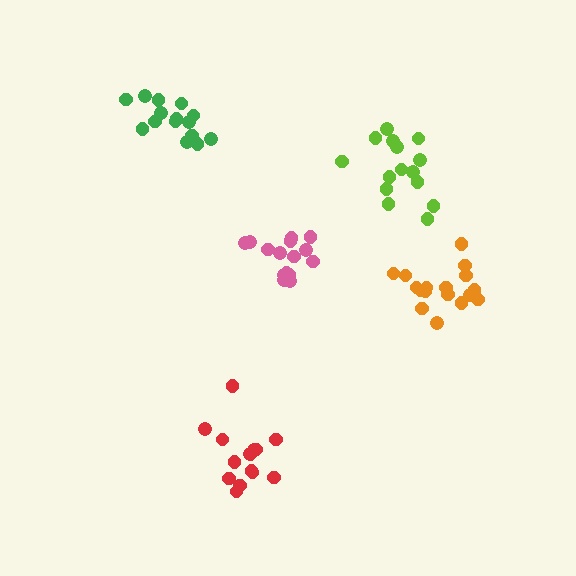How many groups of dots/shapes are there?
There are 5 groups.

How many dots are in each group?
Group 1: 15 dots, Group 2: 17 dots, Group 3: 15 dots, Group 4: 15 dots, Group 5: 15 dots (77 total).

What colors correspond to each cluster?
The clusters are colored: green, orange, lime, pink, red.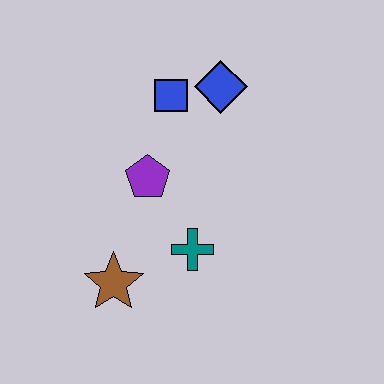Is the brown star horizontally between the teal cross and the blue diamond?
No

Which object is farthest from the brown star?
The blue diamond is farthest from the brown star.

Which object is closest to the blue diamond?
The blue square is closest to the blue diamond.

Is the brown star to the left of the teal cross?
Yes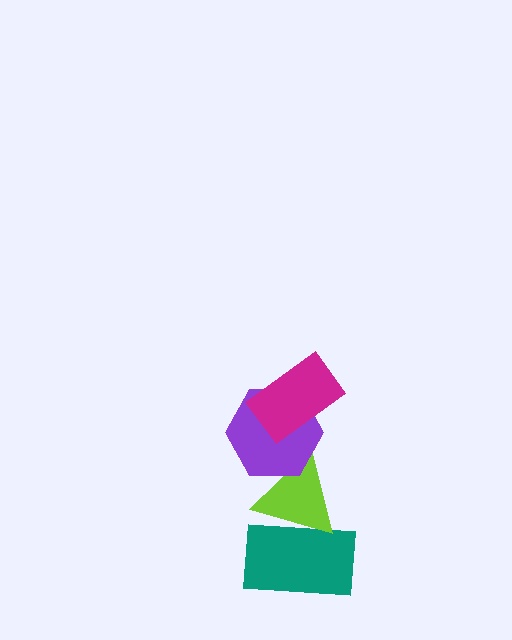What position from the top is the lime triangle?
The lime triangle is 3rd from the top.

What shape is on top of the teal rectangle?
The lime triangle is on top of the teal rectangle.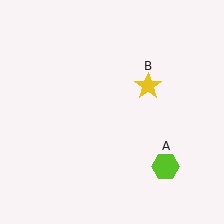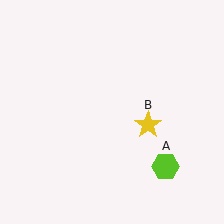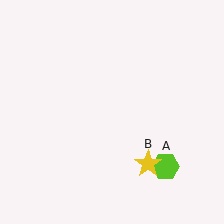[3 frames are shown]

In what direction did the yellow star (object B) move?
The yellow star (object B) moved down.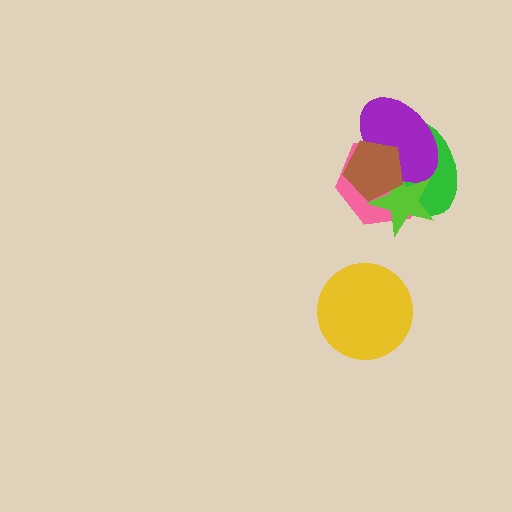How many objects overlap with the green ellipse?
4 objects overlap with the green ellipse.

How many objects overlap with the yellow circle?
0 objects overlap with the yellow circle.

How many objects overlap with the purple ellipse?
4 objects overlap with the purple ellipse.